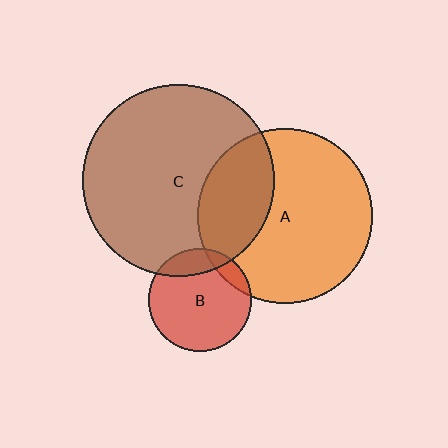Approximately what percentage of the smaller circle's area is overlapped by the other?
Approximately 30%.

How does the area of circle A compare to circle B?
Approximately 2.9 times.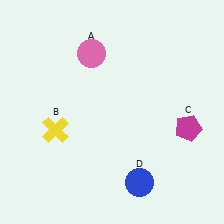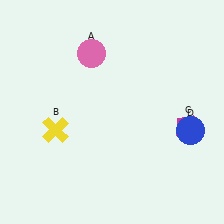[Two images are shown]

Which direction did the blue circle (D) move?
The blue circle (D) moved up.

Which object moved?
The blue circle (D) moved up.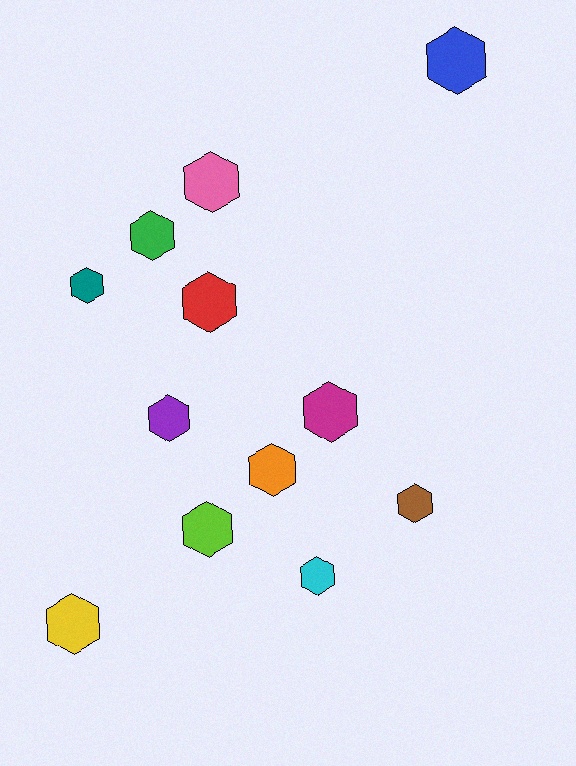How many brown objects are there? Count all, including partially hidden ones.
There is 1 brown object.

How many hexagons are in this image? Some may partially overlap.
There are 12 hexagons.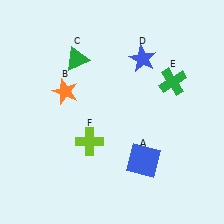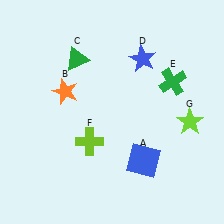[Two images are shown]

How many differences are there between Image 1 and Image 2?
There is 1 difference between the two images.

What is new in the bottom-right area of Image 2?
A lime star (G) was added in the bottom-right area of Image 2.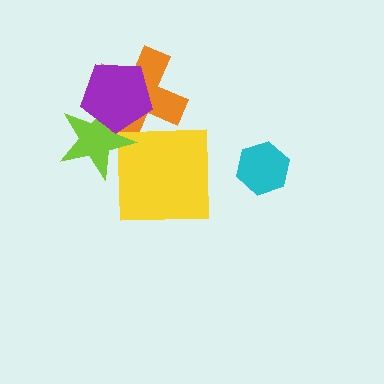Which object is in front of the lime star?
The purple pentagon is in front of the lime star.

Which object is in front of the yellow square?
The lime star is in front of the yellow square.